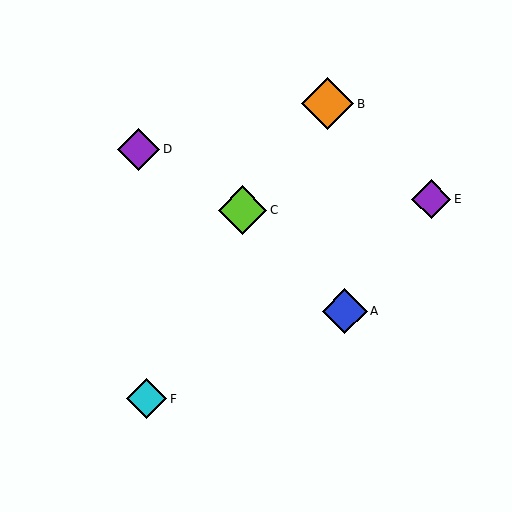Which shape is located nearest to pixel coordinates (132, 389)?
The cyan diamond (labeled F) at (147, 399) is nearest to that location.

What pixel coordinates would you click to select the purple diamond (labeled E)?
Click at (431, 199) to select the purple diamond E.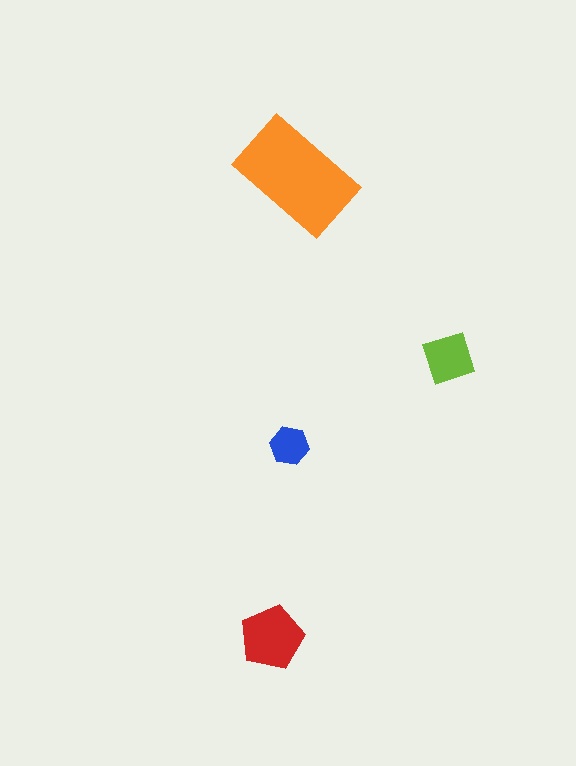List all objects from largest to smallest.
The orange rectangle, the red pentagon, the lime diamond, the blue hexagon.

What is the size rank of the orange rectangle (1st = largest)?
1st.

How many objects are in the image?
There are 4 objects in the image.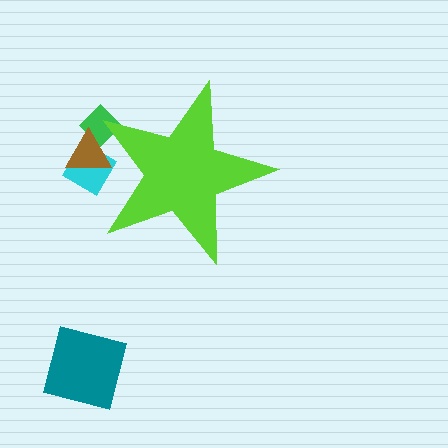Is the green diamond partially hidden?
Yes, the green diamond is partially hidden behind the lime star.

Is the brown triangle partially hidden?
Yes, the brown triangle is partially hidden behind the lime star.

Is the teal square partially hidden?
No, the teal square is fully visible.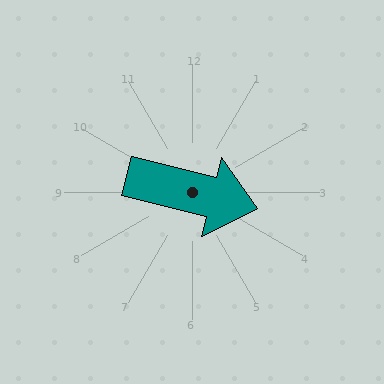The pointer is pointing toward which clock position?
Roughly 3 o'clock.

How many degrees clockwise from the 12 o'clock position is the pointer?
Approximately 104 degrees.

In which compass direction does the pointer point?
East.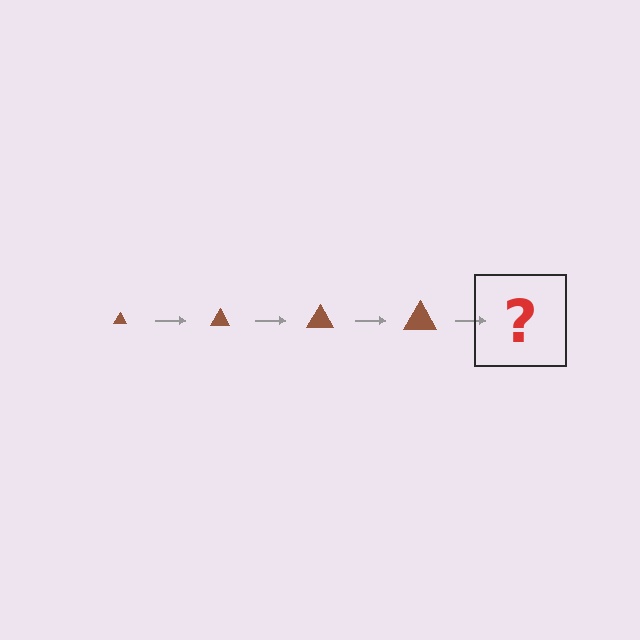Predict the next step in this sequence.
The next step is a brown triangle, larger than the previous one.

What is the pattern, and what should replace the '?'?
The pattern is that the triangle gets progressively larger each step. The '?' should be a brown triangle, larger than the previous one.